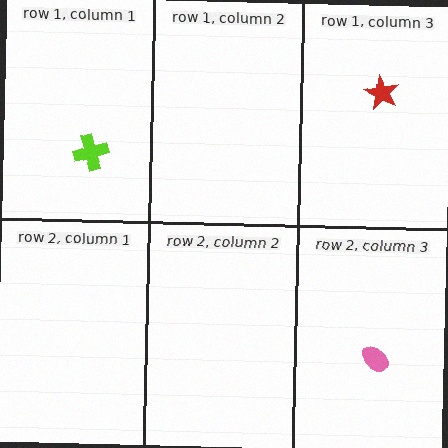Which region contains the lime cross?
The row 1, column 1 region.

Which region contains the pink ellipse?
The row 2, column 3 region.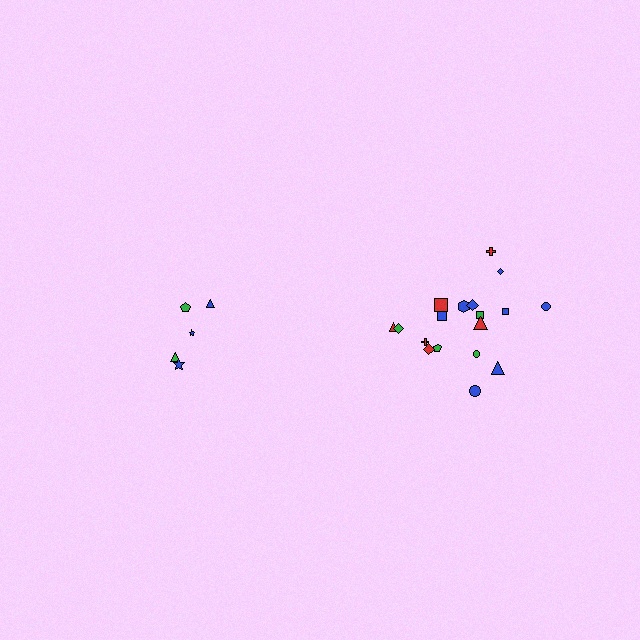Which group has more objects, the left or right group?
The right group.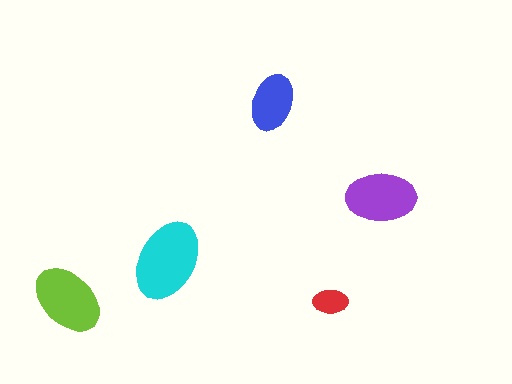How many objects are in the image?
There are 5 objects in the image.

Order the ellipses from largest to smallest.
the cyan one, the lime one, the purple one, the blue one, the red one.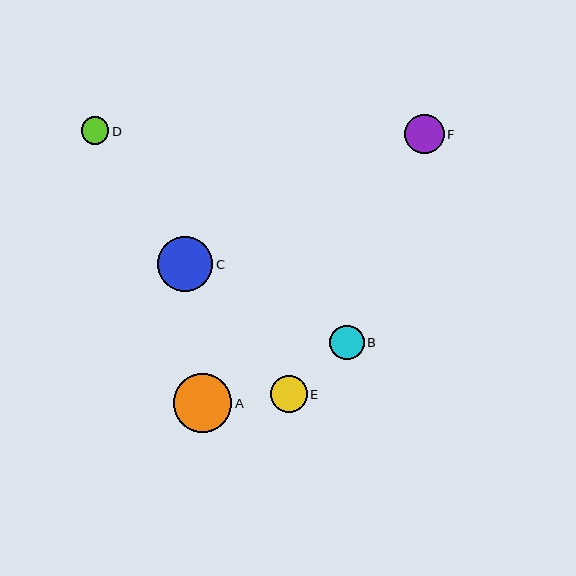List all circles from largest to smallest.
From largest to smallest: A, C, F, E, B, D.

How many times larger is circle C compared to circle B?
Circle C is approximately 1.6 times the size of circle B.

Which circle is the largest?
Circle A is the largest with a size of approximately 59 pixels.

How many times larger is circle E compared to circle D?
Circle E is approximately 1.3 times the size of circle D.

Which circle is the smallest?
Circle D is the smallest with a size of approximately 28 pixels.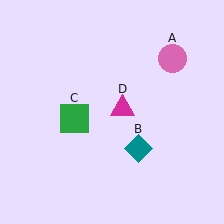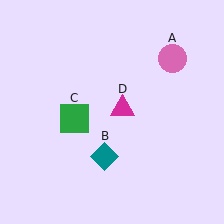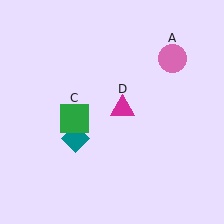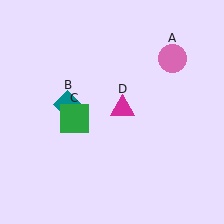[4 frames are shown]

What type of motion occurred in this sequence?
The teal diamond (object B) rotated clockwise around the center of the scene.